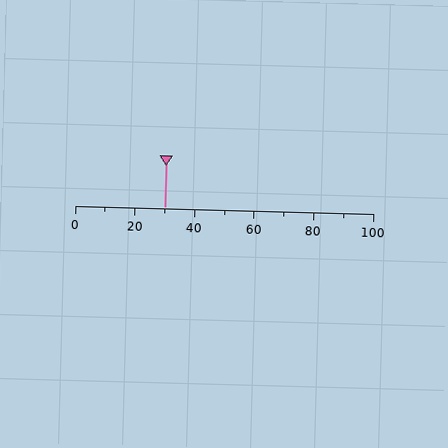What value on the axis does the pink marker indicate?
The marker indicates approximately 30.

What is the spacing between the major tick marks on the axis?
The major ticks are spaced 20 apart.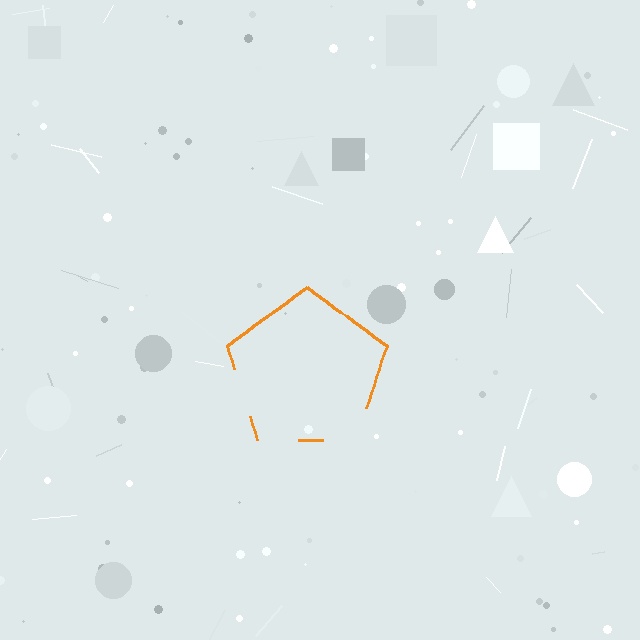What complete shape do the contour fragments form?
The contour fragments form a pentagon.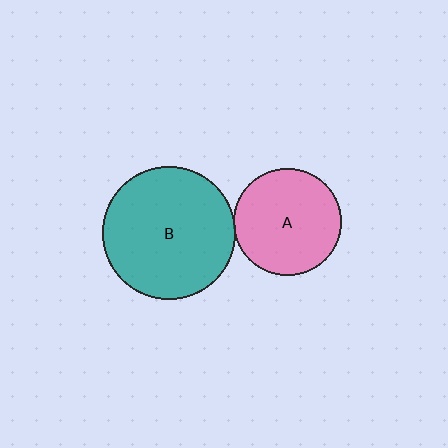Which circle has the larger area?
Circle B (teal).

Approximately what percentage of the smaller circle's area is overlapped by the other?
Approximately 5%.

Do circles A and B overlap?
Yes.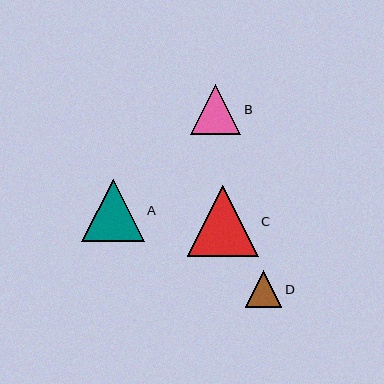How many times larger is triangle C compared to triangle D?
Triangle C is approximately 1.9 times the size of triangle D.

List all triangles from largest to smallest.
From largest to smallest: C, A, B, D.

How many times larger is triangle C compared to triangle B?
Triangle C is approximately 1.4 times the size of triangle B.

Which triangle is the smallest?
Triangle D is the smallest with a size of approximately 37 pixels.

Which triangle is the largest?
Triangle C is the largest with a size of approximately 71 pixels.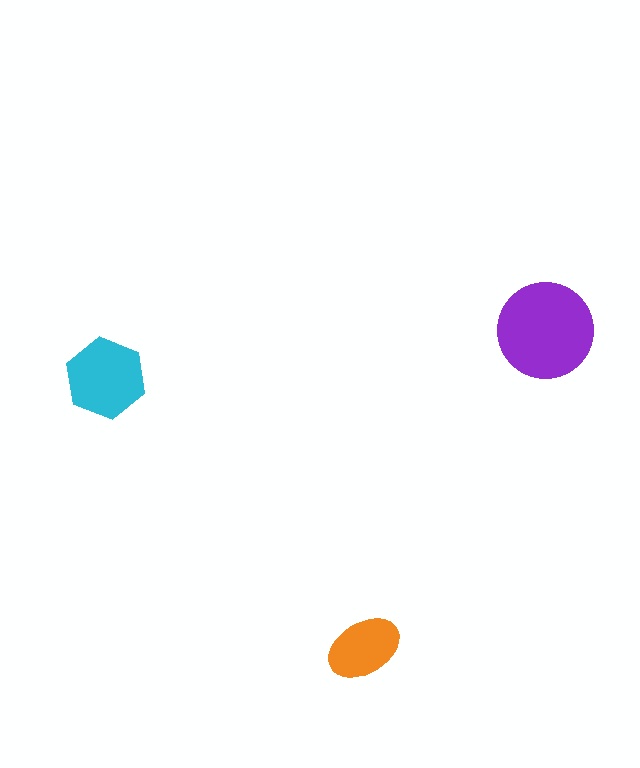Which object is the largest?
The purple circle.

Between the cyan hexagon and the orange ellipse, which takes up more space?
The cyan hexagon.